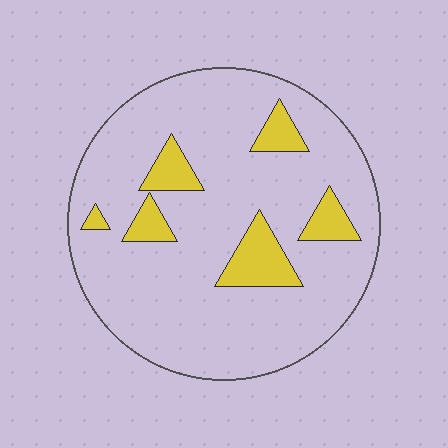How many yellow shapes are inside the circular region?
6.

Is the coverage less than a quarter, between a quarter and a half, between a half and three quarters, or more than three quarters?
Less than a quarter.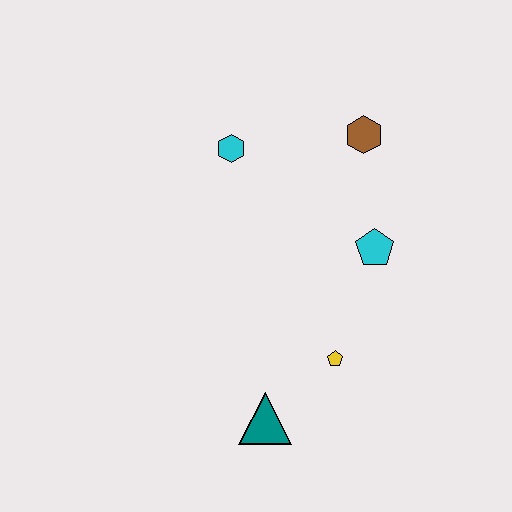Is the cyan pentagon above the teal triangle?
Yes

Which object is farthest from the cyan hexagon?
The teal triangle is farthest from the cyan hexagon.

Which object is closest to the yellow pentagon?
The teal triangle is closest to the yellow pentagon.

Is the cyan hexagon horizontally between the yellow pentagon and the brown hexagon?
No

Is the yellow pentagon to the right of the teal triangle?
Yes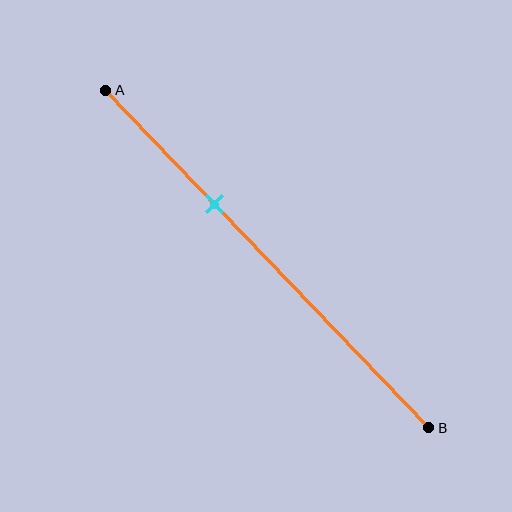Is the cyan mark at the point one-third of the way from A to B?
Yes, the mark is approximately at the one-third point.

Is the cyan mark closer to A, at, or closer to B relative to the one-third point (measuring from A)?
The cyan mark is approximately at the one-third point of segment AB.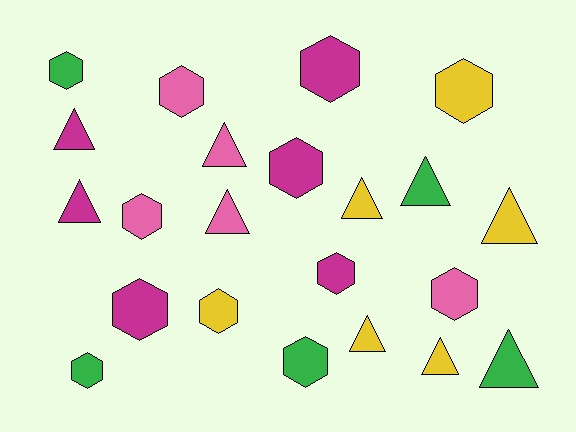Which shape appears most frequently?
Hexagon, with 12 objects.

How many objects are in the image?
There are 22 objects.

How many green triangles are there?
There are 2 green triangles.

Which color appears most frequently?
Yellow, with 6 objects.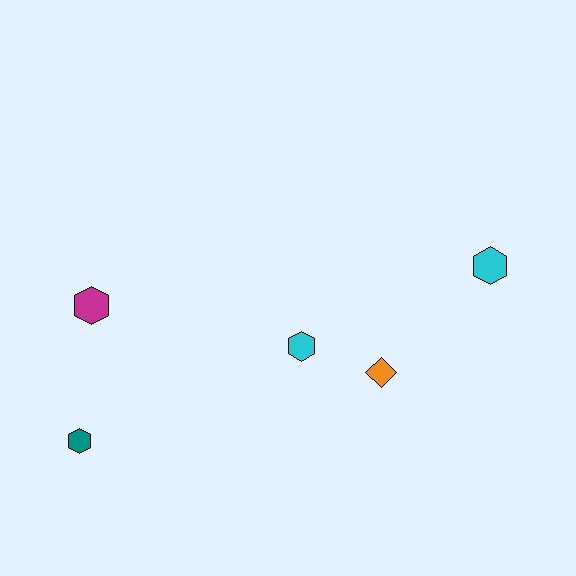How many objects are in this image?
There are 5 objects.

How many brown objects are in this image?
There are no brown objects.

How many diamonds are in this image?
There is 1 diamond.